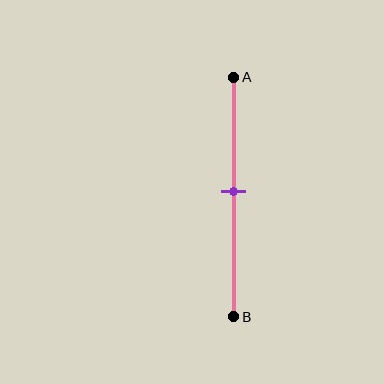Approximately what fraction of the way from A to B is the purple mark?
The purple mark is approximately 45% of the way from A to B.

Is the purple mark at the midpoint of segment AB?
Yes, the mark is approximately at the midpoint.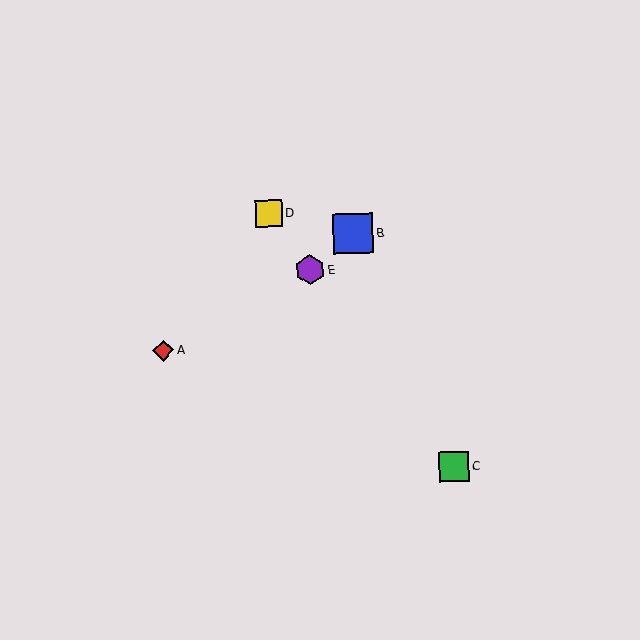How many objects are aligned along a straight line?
3 objects (C, D, E) are aligned along a straight line.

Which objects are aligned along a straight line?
Objects C, D, E are aligned along a straight line.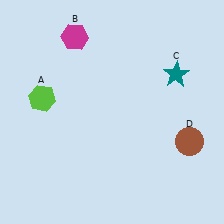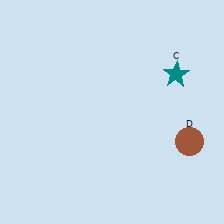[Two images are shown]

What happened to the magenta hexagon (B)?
The magenta hexagon (B) was removed in Image 2. It was in the top-left area of Image 1.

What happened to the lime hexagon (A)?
The lime hexagon (A) was removed in Image 2. It was in the top-left area of Image 1.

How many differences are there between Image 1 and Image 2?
There are 2 differences between the two images.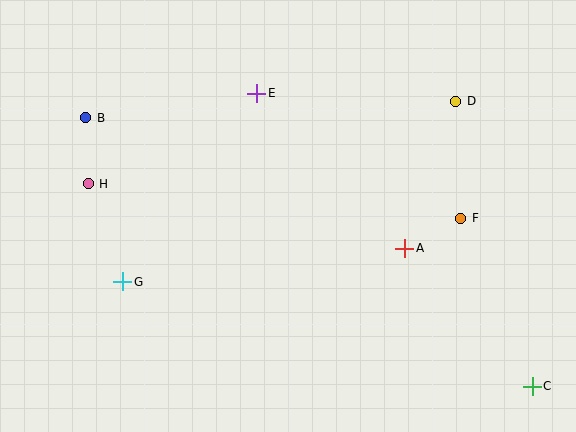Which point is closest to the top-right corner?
Point D is closest to the top-right corner.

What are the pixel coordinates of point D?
Point D is at (456, 101).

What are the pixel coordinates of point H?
Point H is at (88, 184).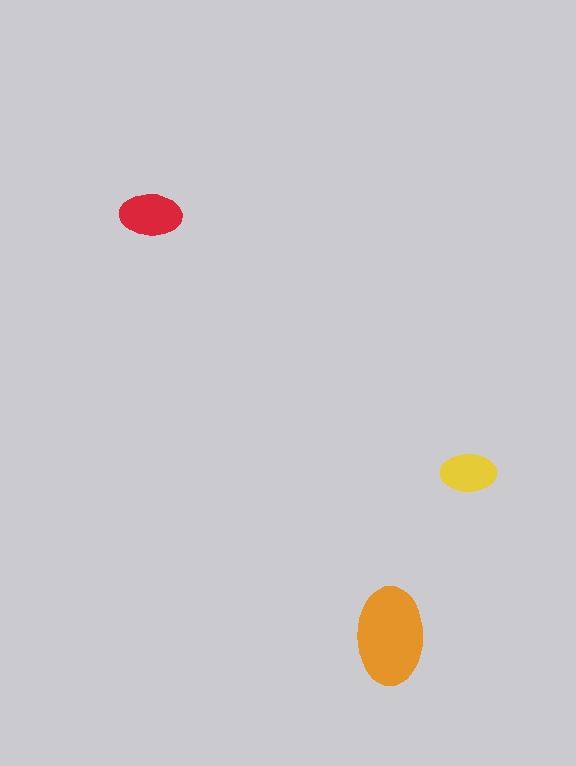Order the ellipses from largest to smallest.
the orange one, the red one, the yellow one.